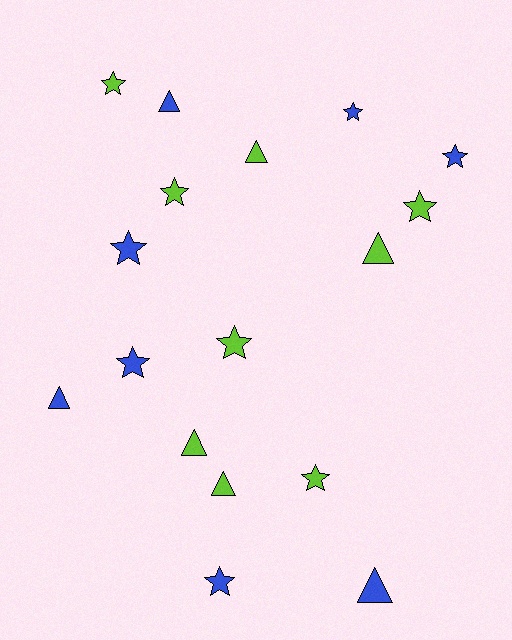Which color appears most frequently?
Lime, with 9 objects.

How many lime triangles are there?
There are 4 lime triangles.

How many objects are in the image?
There are 17 objects.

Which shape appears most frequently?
Star, with 10 objects.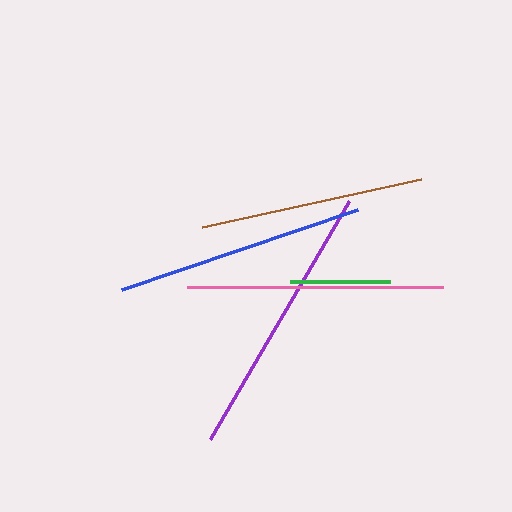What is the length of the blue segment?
The blue segment is approximately 250 pixels long.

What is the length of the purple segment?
The purple segment is approximately 276 pixels long.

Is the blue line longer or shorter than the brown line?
The blue line is longer than the brown line.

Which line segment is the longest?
The purple line is the longest at approximately 276 pixels.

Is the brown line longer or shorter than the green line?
The brown line is longer than the green line.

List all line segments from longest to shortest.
From longest to shortest: purple, pink, blue, brown, green.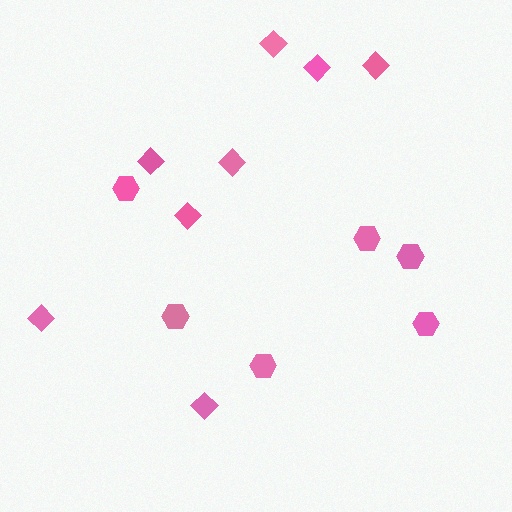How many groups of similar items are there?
There are 2 groups: one group of hexagons (6) and one group of diamonds (8).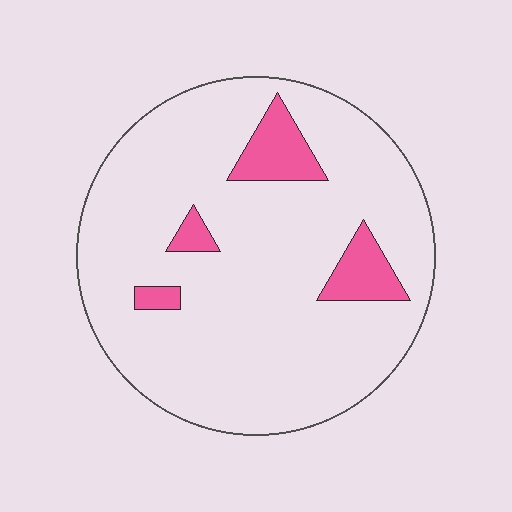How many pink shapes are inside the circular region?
4.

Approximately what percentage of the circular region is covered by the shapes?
Approximately 10%.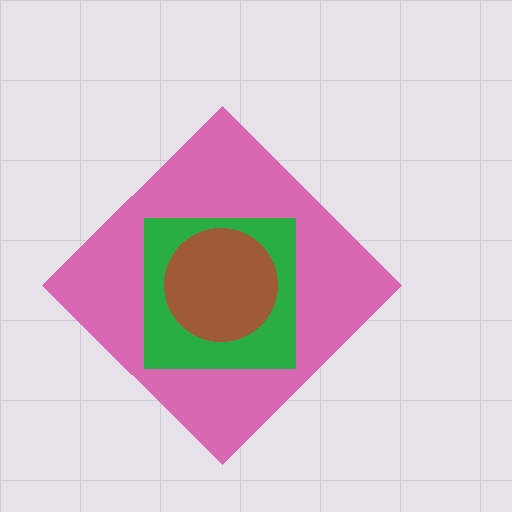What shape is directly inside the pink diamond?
The green square.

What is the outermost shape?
The pink diamond.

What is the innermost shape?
The brown circle.